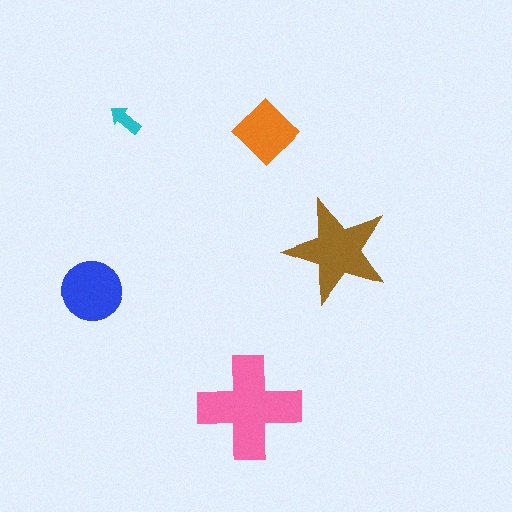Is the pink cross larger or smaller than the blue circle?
Larger.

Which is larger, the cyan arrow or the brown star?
The brown star.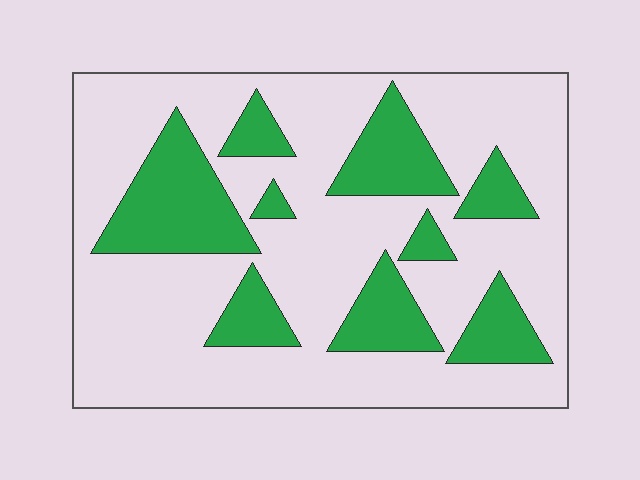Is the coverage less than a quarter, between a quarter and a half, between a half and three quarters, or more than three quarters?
Between a quarter and a half.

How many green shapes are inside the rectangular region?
9.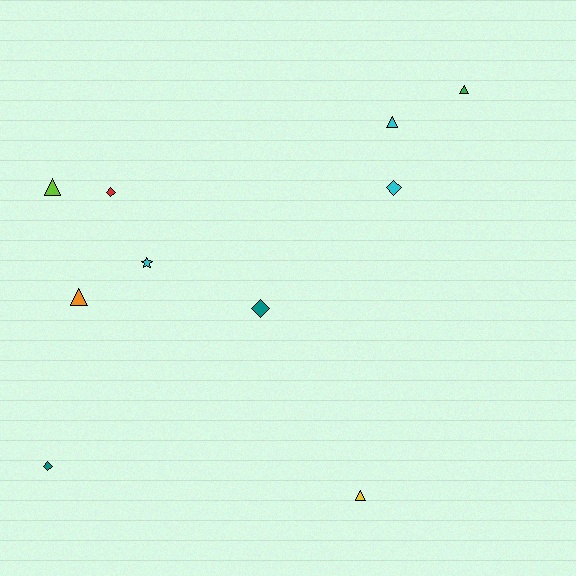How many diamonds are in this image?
There are 4 diamonds.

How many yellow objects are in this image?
There is 1 yellow object.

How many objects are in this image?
There are 10 objects.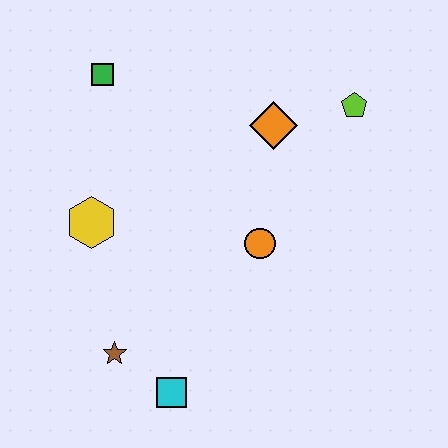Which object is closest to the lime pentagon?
The orange diamond is closest to the lime pentagon.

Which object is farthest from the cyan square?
The lime pentagon is farthest from the cyan square.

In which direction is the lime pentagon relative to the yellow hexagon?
The lime pentagon is to the right of the yellow hexagon.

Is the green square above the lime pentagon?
Yes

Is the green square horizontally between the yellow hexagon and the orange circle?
Yes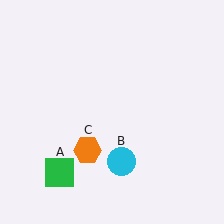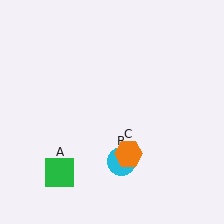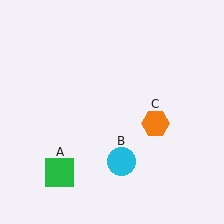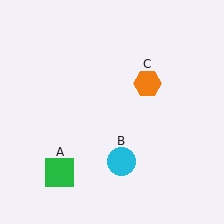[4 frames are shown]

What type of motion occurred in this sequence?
The orange hexagon (object C) rotated counterclockwise around the center of the scene.